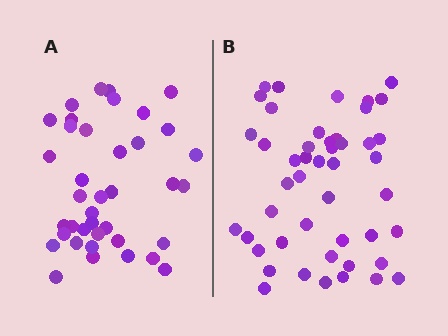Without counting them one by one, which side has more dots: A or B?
Region B (the right region) has more dots.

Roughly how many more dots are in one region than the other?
Region B has roughly 8 or so more dots than region A.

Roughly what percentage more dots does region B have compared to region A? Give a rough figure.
About 20% more.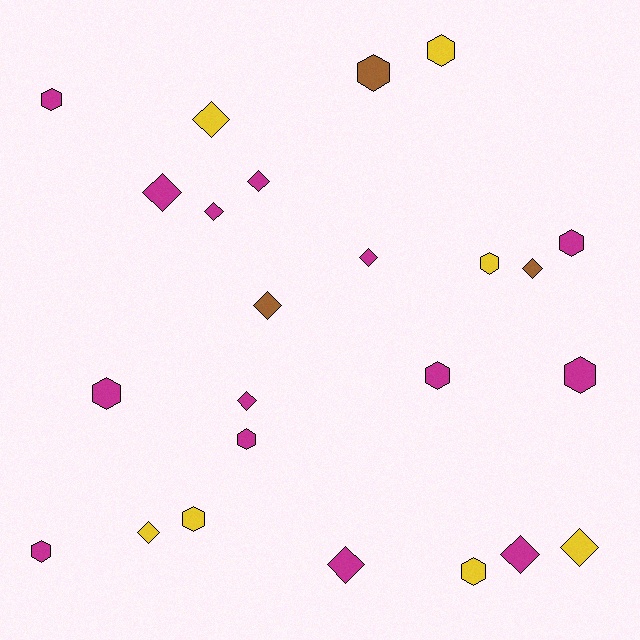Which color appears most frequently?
Magenta, with 14 objects.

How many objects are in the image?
There are 24 objects.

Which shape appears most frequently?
Diamond, with 12 objects.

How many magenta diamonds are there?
There are 7 magenta diamonds.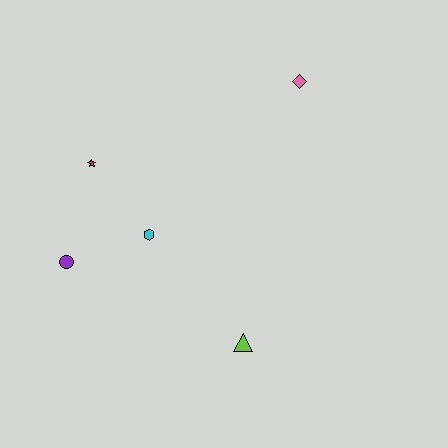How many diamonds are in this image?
There is 1 diamond.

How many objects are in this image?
There are 5 objects.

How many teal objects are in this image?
There are no teal objects.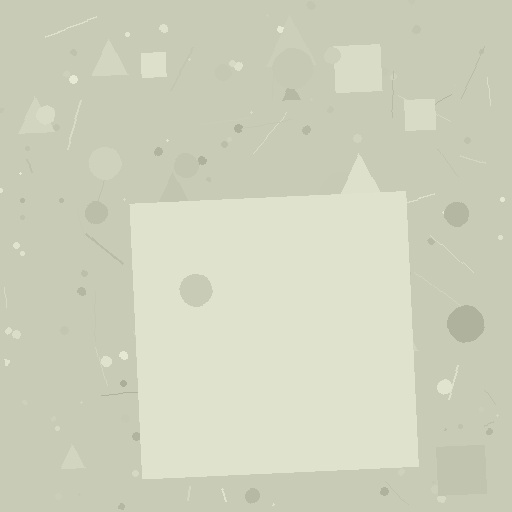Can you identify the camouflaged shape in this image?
The camouflaged shape is a square.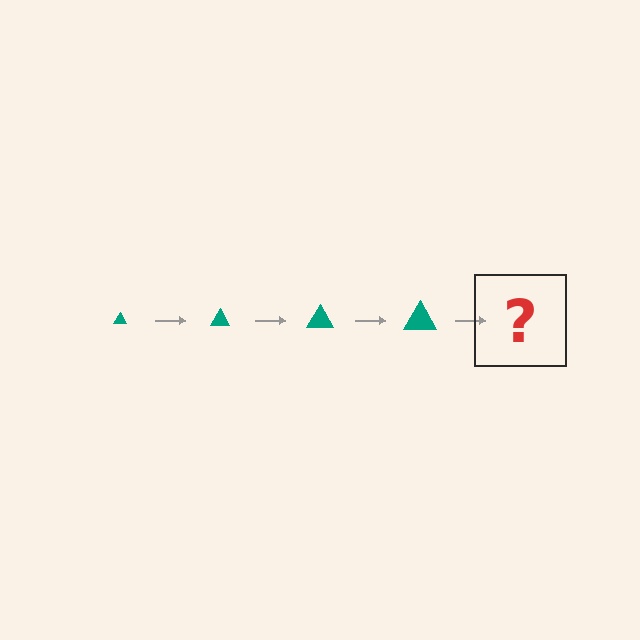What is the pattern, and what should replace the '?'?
The pattern is that the triangle gets progressively larger each step. The '?' should be a teal triangle, larger than the previous one.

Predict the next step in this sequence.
The next step is a teal triangle, larger than the previous one.